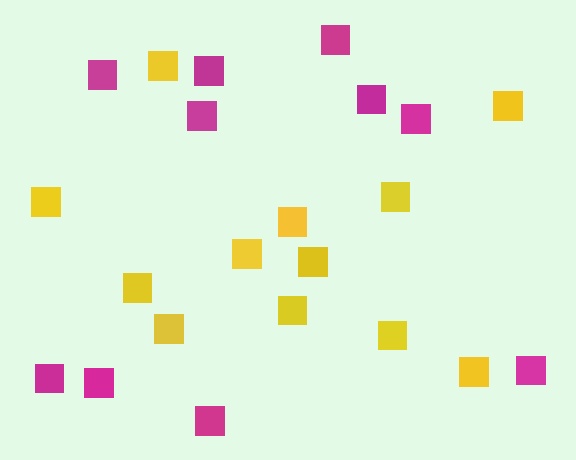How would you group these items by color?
There are 2 groups: one group of yellow squares (12) and one group of magenta squares (10).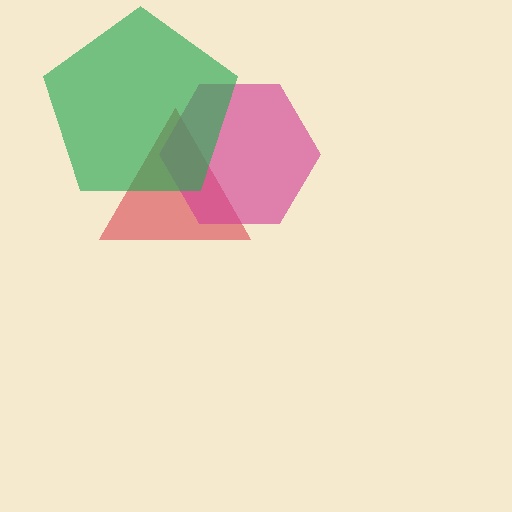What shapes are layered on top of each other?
The layered shapes are: a red triangle, a magenta hexagon, a green pentagon.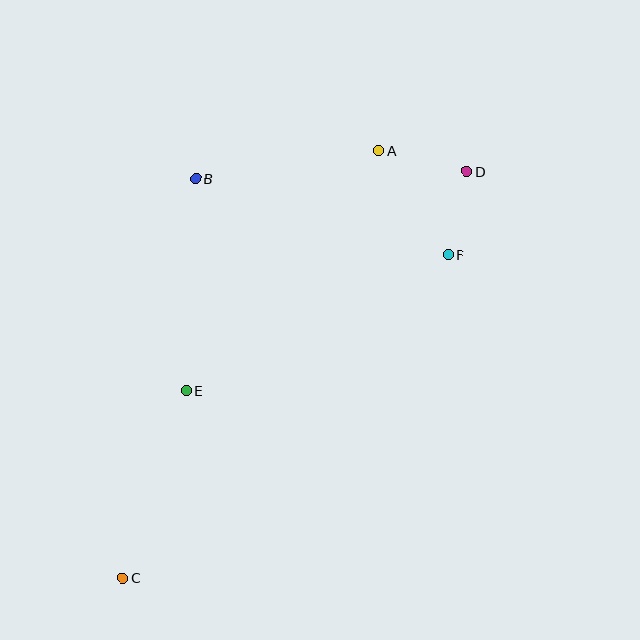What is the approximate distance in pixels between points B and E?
The distance between B and E is approximately 212 pixels.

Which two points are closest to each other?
Points D and F are closest to each other.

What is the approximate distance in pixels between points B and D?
The distance between B and D is approximately 270 pixels.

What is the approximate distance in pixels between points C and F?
The distance between C and F is approximately 458 pixels.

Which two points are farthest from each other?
Points C and D are farthest from each other.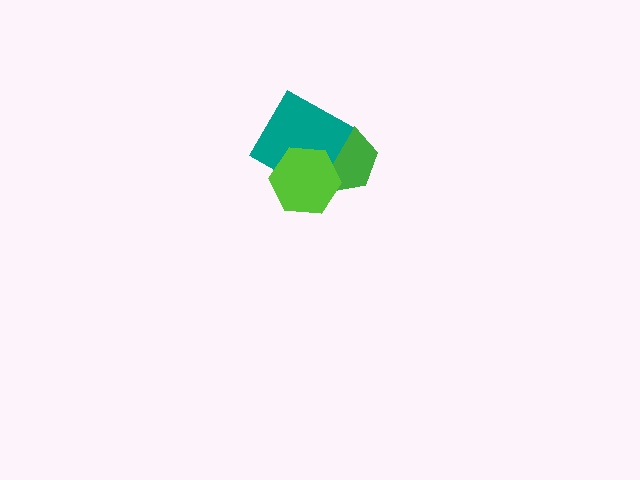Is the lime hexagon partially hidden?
No, no other shape covers it.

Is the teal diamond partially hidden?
Yes, it is partially covered by another shape.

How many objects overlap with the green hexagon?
2 objects overlap with the green hexagon.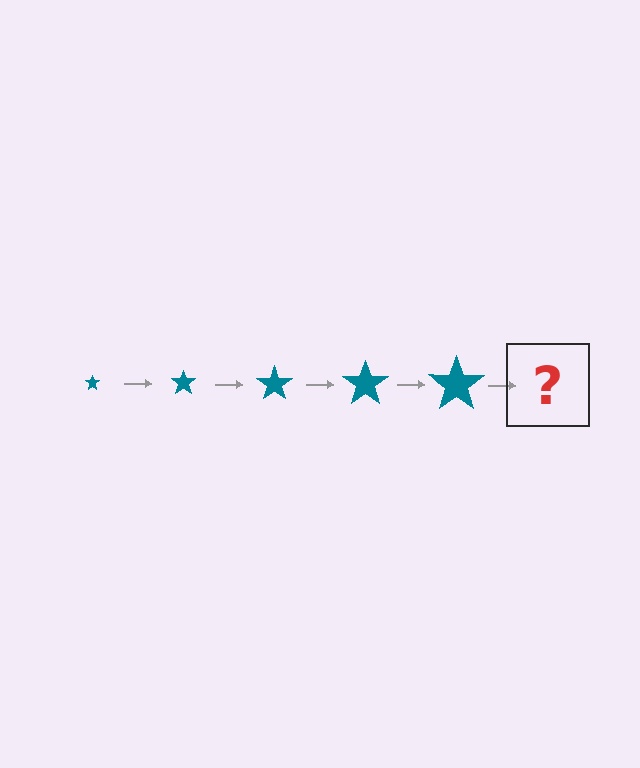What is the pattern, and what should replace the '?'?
The pattern is that the star gets progressively larger each step. The '?' should be a teal star, larger than the previous one.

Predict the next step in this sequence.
The next step is a teal star, larger than the previous one.